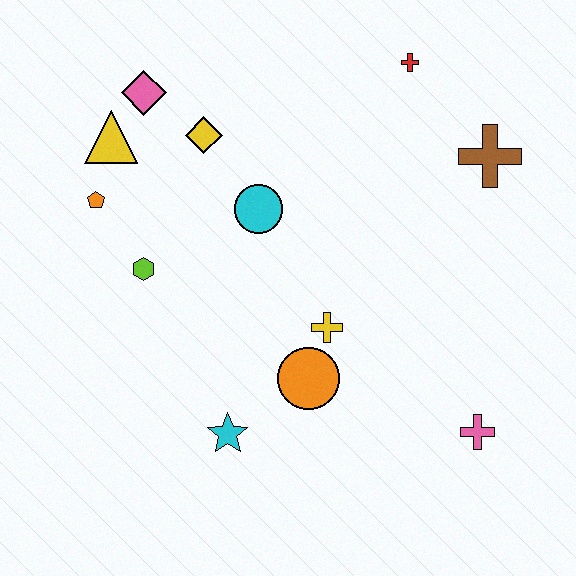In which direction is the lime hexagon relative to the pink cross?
The lime hexagon is to the left of the pink cross.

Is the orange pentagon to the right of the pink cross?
No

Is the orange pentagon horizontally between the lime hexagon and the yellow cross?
No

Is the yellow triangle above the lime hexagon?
Yes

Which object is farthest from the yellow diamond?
The pink cross is farthest from the yellow diamond.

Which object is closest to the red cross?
The brown cross is closest to the red cross.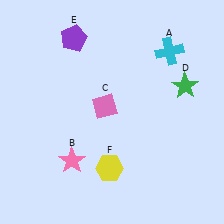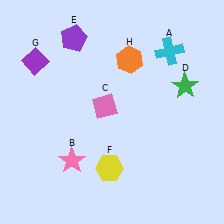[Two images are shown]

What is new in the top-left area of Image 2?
A purple diamond (G) was added in the top-left area of Image 2.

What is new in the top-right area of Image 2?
An orange hexagon (H) was added in the top-right area of Image 2.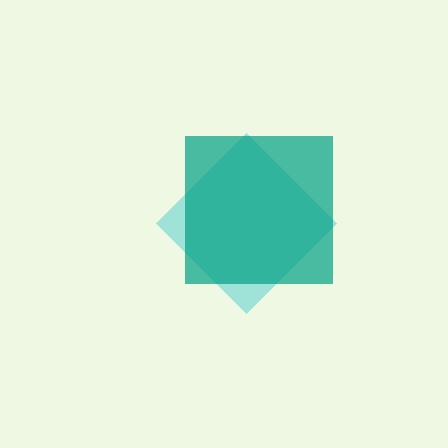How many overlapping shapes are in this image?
There are 2 overlapping shapes in the image.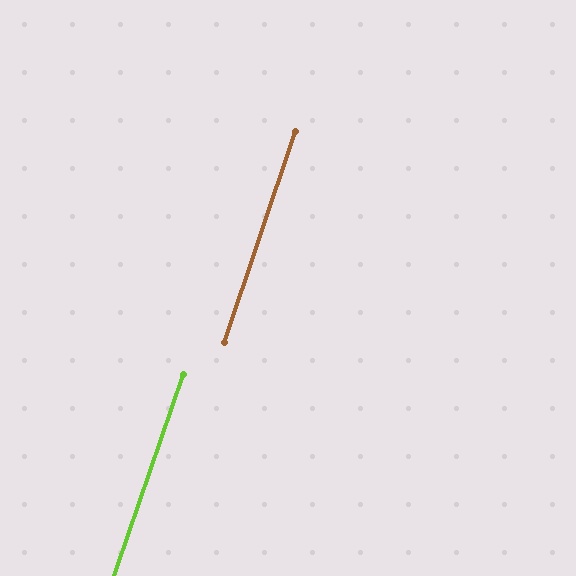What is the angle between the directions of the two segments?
Approximately 0 degrees.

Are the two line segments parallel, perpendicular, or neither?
Parallel — their directions differ by only 0.4°.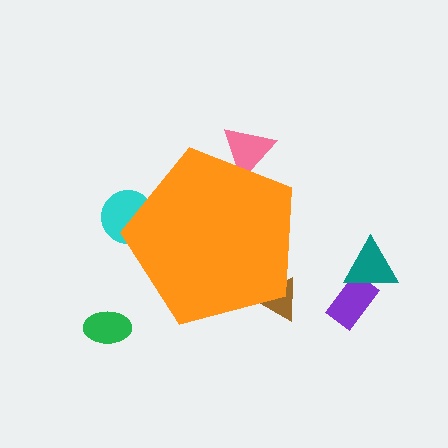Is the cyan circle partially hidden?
Yes, the cyan circle is partially hidden behind the orange pentagon.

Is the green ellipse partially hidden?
No, the green ellipse is fully visible.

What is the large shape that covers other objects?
An orange pentagon.